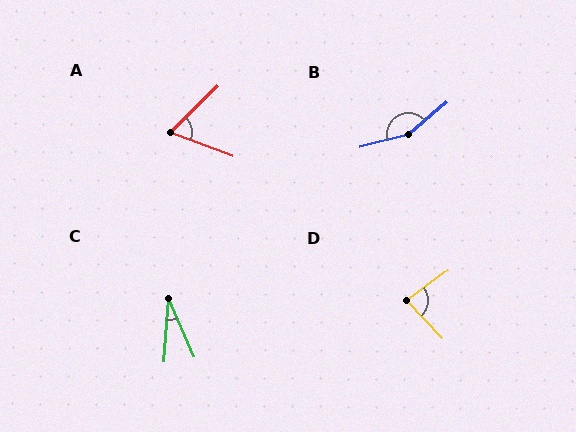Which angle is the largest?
B, at approximately 154 degrees.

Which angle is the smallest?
C, at approximately 27 degrees.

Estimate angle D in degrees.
Approximately 82 degrees.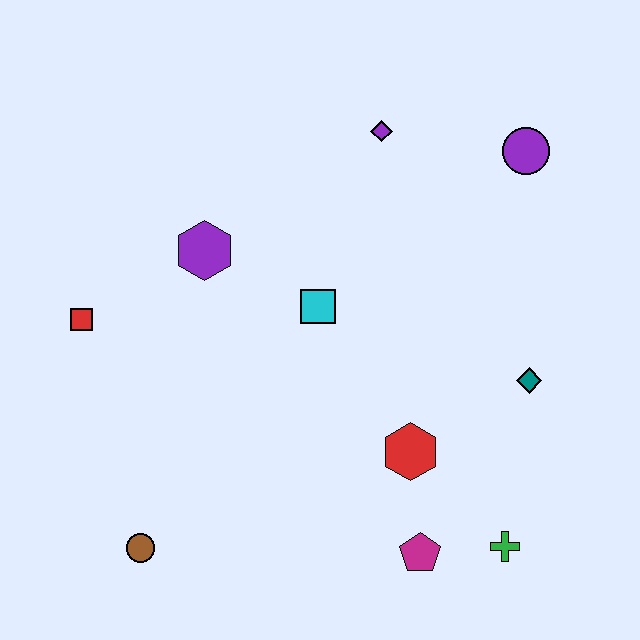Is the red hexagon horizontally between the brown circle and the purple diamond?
No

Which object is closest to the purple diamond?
The purple circle is closest to the purple diamond.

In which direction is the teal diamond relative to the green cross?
The teal diamond is above the green cross.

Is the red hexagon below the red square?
Yes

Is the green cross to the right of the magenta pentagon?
Yes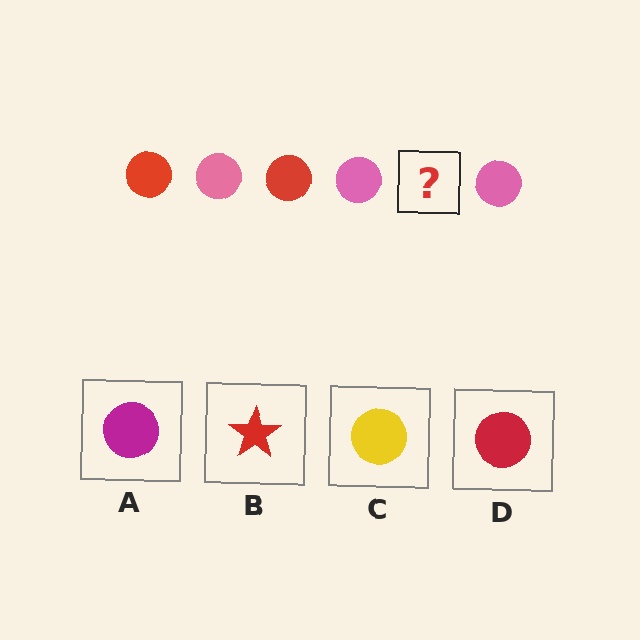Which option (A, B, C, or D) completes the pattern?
D.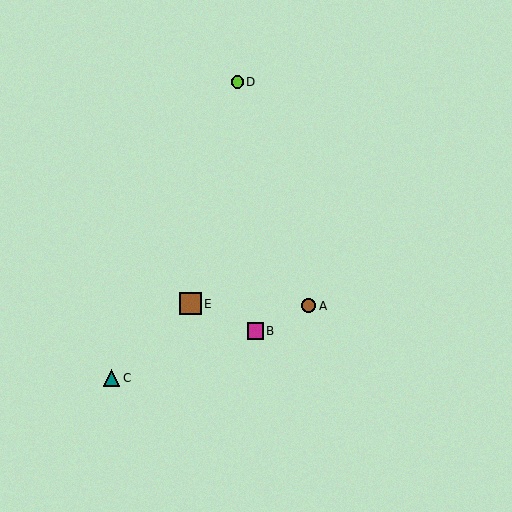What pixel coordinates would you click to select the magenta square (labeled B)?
Click at (255, 331) to select the magenta square B.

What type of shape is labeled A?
Shape A is a brown circle.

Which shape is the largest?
The brown square (labeled E) is the largest.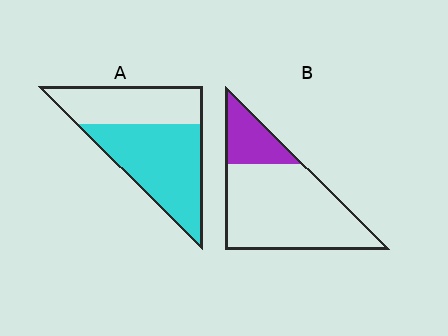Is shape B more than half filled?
No.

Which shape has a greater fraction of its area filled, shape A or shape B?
Shape A.